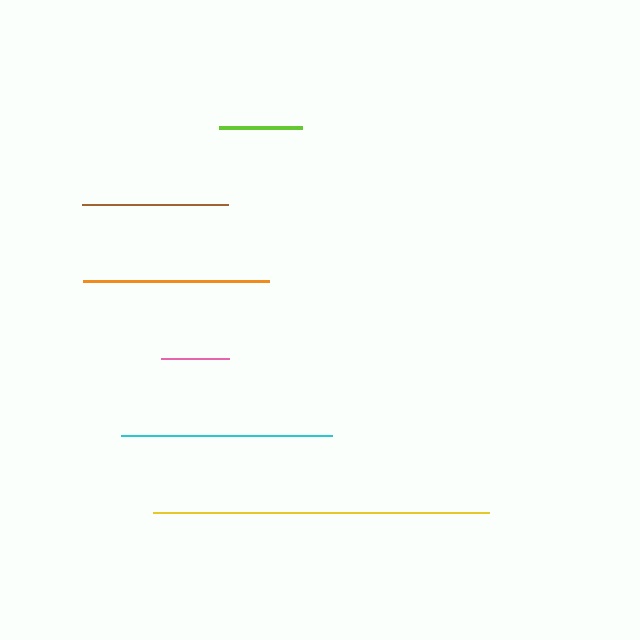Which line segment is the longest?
The yellow line is the longest at approximately 336 pixels.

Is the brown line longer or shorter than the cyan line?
The cyan line is longer than the brown line.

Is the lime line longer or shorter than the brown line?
The brown line is longer than the lime line.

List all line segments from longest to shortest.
From longest to shortest: yellow, cyan, orange, brown, lime, pink.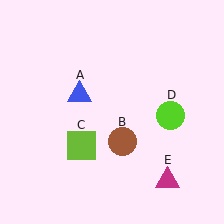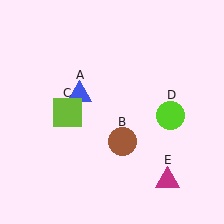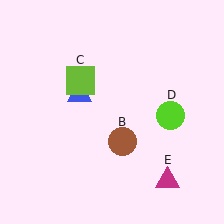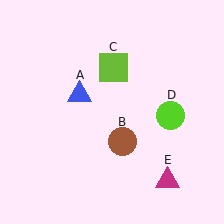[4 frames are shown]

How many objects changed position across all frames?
1 object changed position: lime square (object C).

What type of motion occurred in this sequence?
The lime square (object C) rotated clockwise around the center of the scene.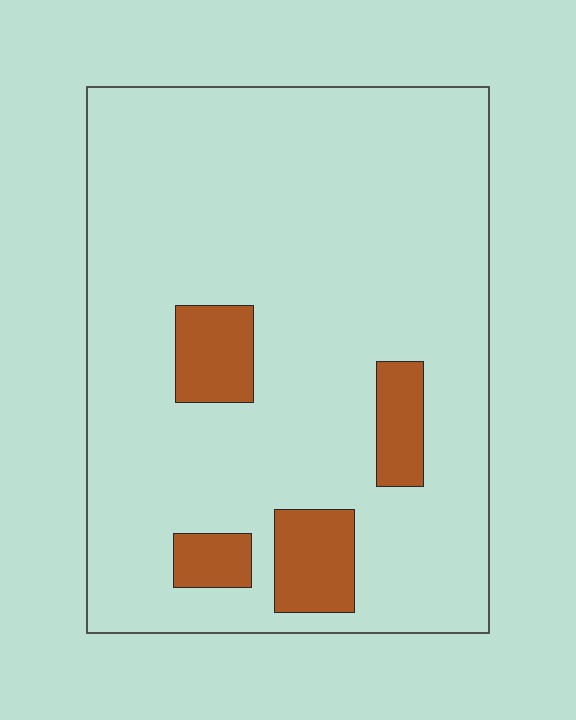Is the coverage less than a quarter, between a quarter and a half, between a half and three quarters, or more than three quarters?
Less than a quarter.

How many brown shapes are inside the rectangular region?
4.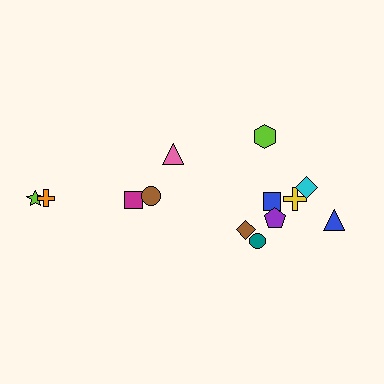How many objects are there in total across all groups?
There are 13 objects.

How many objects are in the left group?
There are 5 objects.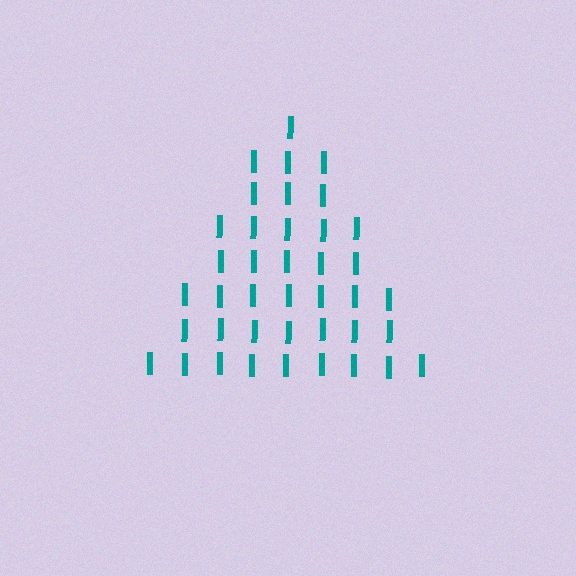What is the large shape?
The large shape is a triangle.